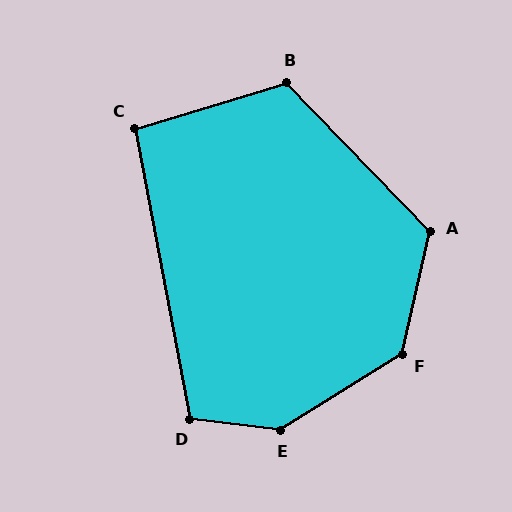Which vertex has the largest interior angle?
E, at approximately 141 degrees.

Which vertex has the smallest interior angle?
C, at approximately 96 degrees.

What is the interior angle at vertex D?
Approximately 108 degrees (obtuse).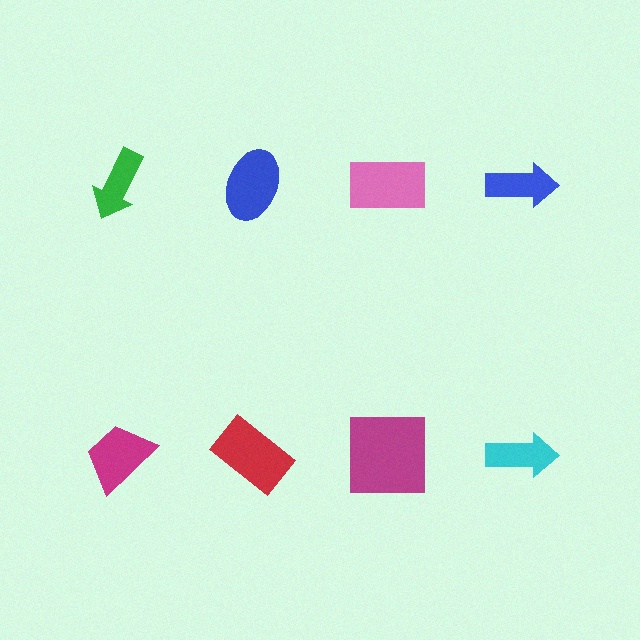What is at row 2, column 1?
A magenta trapezoid.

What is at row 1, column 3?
A pink rectangle.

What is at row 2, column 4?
A cyan arrow.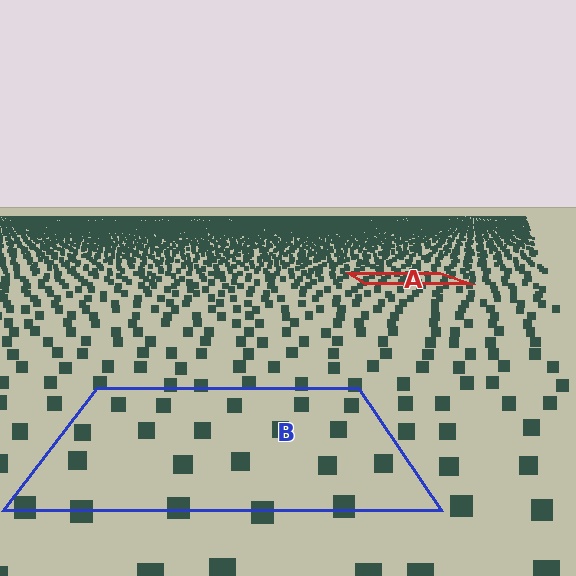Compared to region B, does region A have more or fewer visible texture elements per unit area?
Region A has more texture elements per unit area — they are packed more densely because it is farther away.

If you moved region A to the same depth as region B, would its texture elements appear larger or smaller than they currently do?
They would appear larger. At a closer depth, the same texture elements are projected at a bigger on-screen size.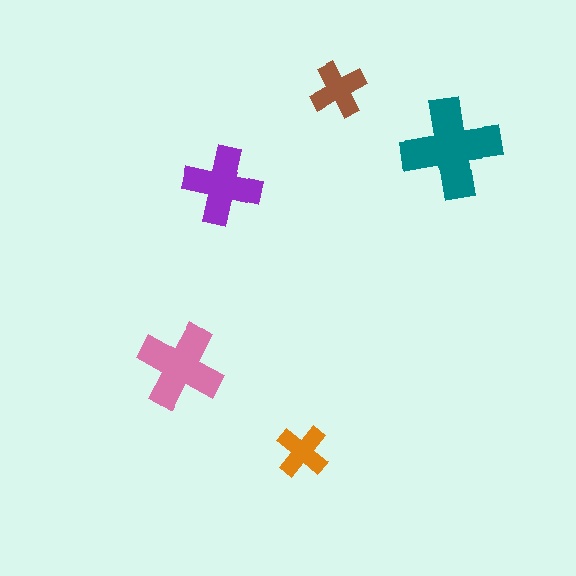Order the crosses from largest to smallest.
the teal one, the pink one, the purple one, the brown one, the orange one.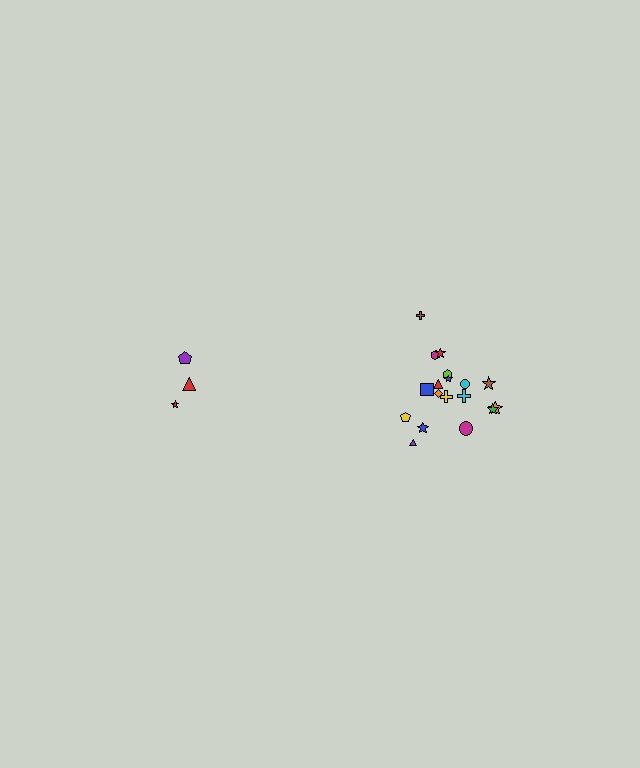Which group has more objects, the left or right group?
The right group.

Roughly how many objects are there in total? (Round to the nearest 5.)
Roughly 20 objects in total.